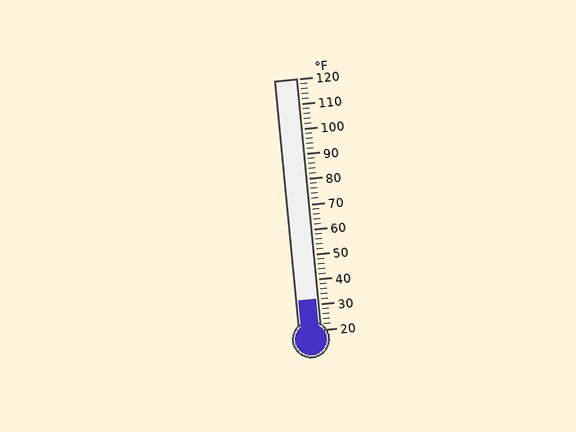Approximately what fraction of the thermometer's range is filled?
The thermometer is filled to approximately 10% of its range.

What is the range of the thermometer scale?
The thermometer scale ranges from 20°F to 120°F.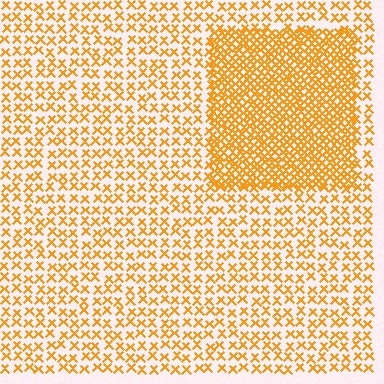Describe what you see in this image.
The image contains small orange elements arranged at two different densities. A rectangle-shaped region is visible where the elements are more densely packed than the surrounding area.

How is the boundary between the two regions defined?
The boundary is defined by a change in element density (approximately 2.4x ratio). All elements are the same color, size, and shape.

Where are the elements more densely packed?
The elements are more densely packed inside the rectangle boundary.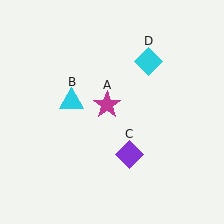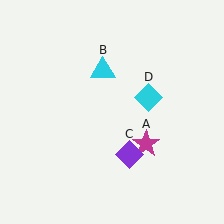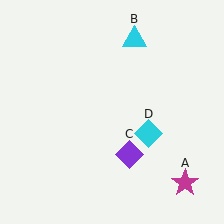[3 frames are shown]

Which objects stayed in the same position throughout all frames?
Purple diamond (object C) remained stationary.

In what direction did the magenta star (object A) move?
The magenta star (object A) moved down and to the right.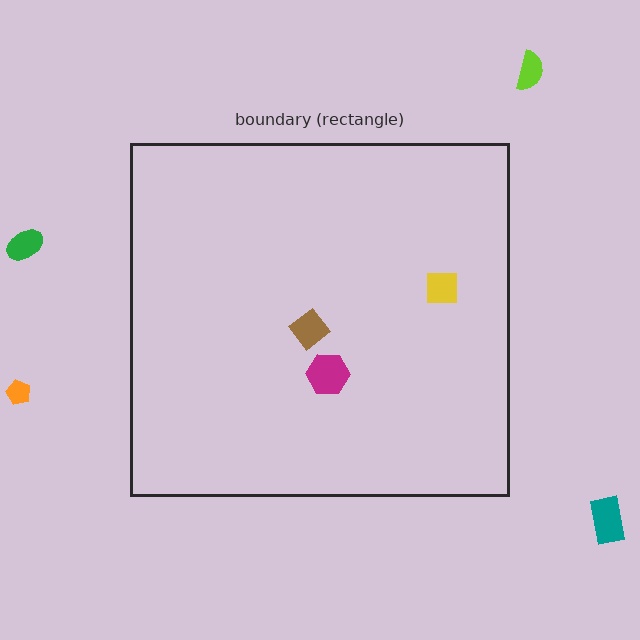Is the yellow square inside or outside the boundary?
Inside.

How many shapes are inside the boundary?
3 inside, 4 outside.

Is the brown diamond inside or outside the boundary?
Inside.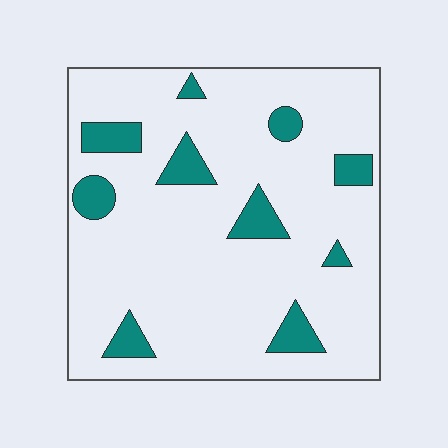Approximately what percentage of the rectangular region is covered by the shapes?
Approximately 15%.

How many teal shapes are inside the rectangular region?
10.